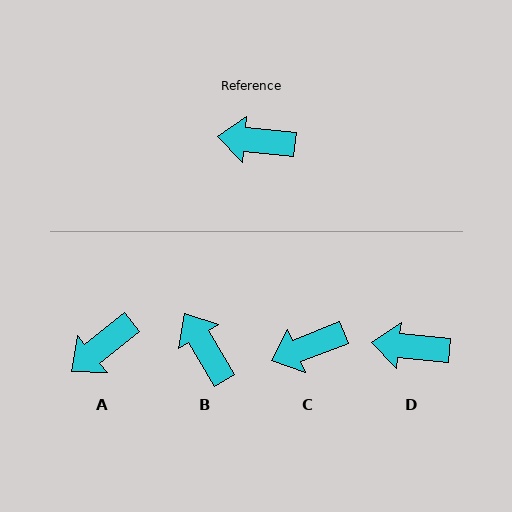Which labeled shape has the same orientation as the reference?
D.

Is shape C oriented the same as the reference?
No, it is off by about 27 degrees.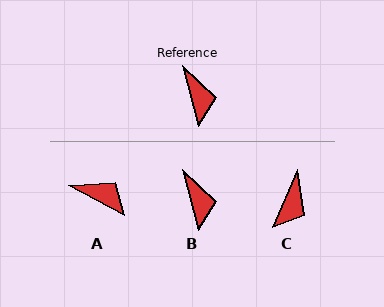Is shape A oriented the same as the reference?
No, it is off by about 47 degrees.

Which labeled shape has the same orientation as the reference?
B.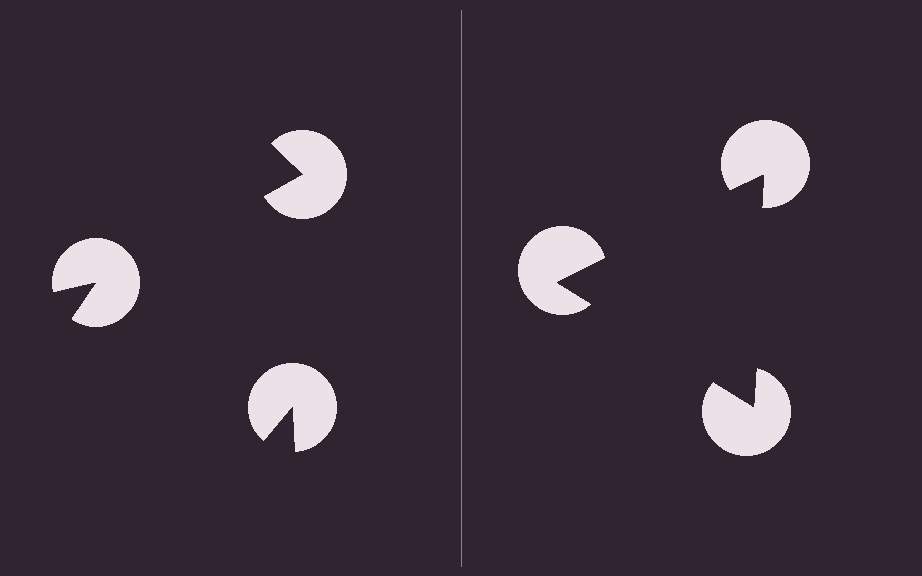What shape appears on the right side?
An illusory triangle.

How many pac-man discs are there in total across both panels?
6 — 3 on each side.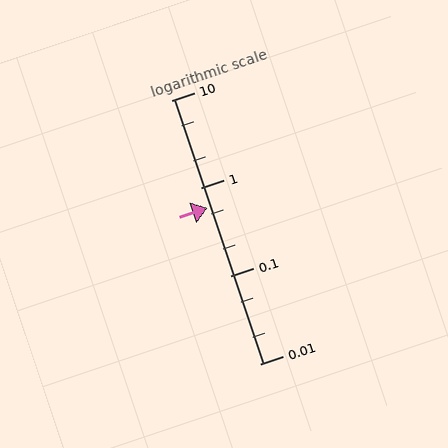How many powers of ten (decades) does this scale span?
The scale spans 3 decades, from 0.01 to 10.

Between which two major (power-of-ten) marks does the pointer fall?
The pointer is between 0.1 and 1.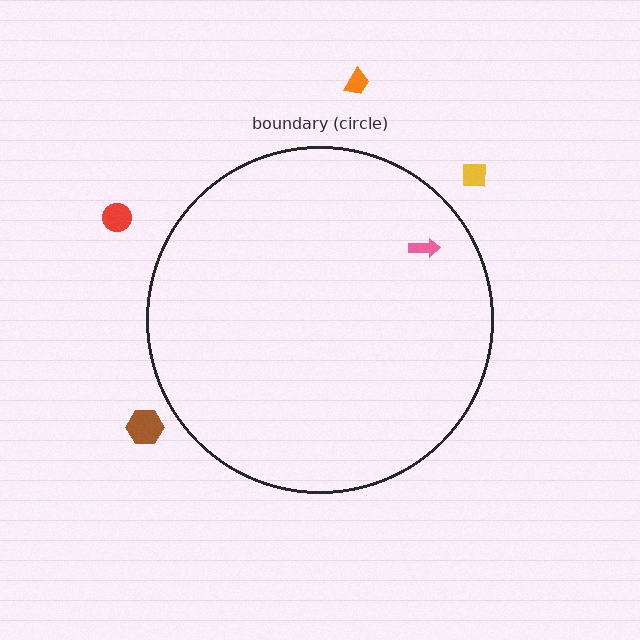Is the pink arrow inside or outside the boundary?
Inside.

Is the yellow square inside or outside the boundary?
Outside.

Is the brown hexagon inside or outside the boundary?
Outside.